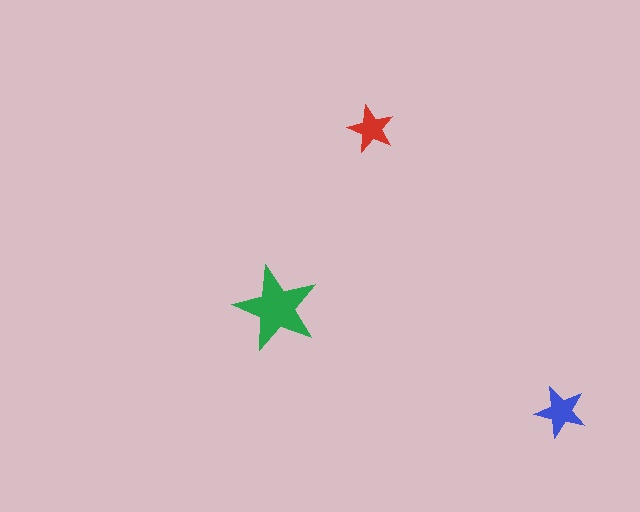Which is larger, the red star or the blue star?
The blue one.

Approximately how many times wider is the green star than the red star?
About 2 times wider.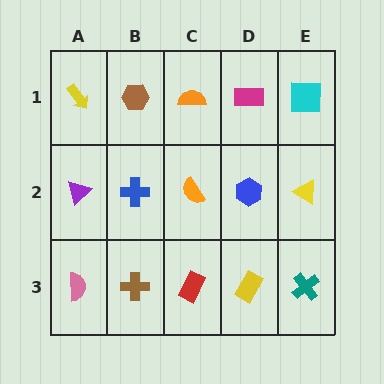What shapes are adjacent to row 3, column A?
A purple triangle (row 2, column A), a brown cross (row 3, column B).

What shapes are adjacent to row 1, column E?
A yellow triangle (row 2, column E), a magenta rectangle (row 1, column D).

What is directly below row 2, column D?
A yellow rectangle.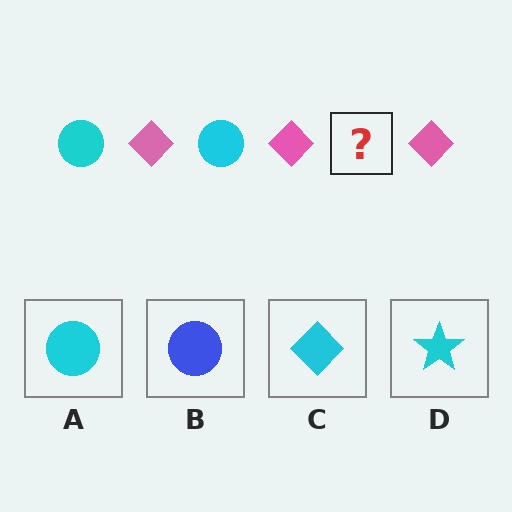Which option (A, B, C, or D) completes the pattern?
A.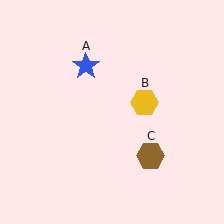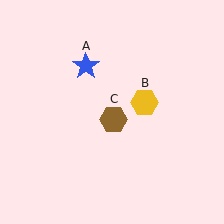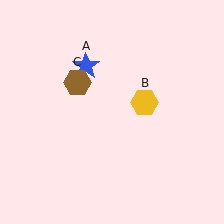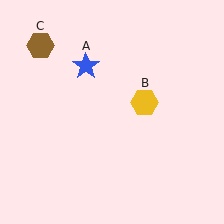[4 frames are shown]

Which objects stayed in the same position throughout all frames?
Blue star (object A) and yellow hexagon (object B) remained stationary.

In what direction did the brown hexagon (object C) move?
The brown hexagon (object C) moved up and to the left.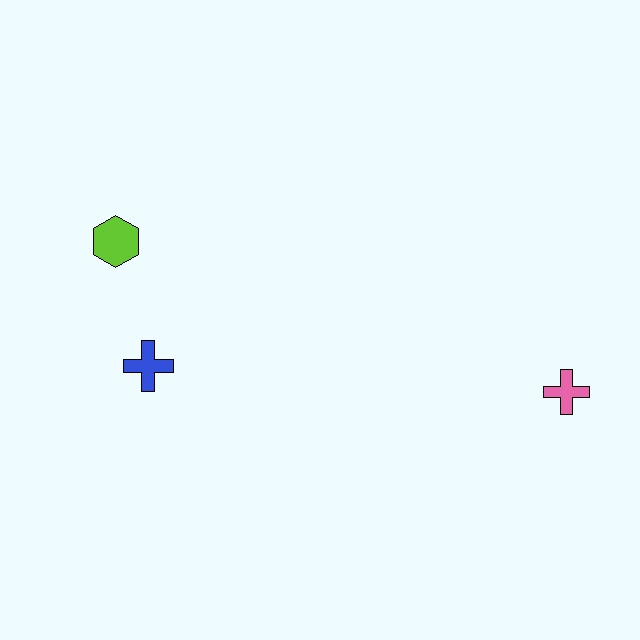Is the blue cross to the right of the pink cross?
No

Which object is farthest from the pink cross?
The lime hexagon is farthest from the pink cross.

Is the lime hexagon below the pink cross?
No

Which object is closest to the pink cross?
The blue cross is closest to the pink cross.